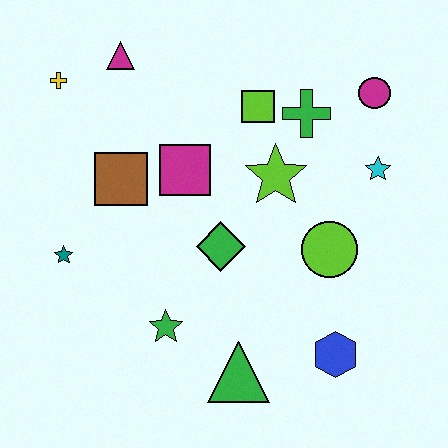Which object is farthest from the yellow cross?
The blue hexagon is farthest from the yellow cross.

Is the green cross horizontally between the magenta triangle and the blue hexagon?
Yes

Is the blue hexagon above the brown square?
No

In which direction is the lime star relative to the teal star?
The lime star is to the right of the teal star.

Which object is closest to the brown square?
The magenta square is closest to the brown square.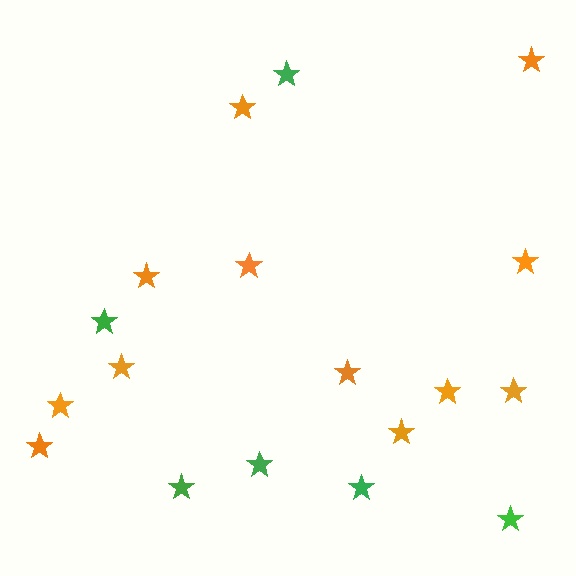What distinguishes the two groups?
There are 2 groups: one group of orange stars (12) and one group of green stars (6).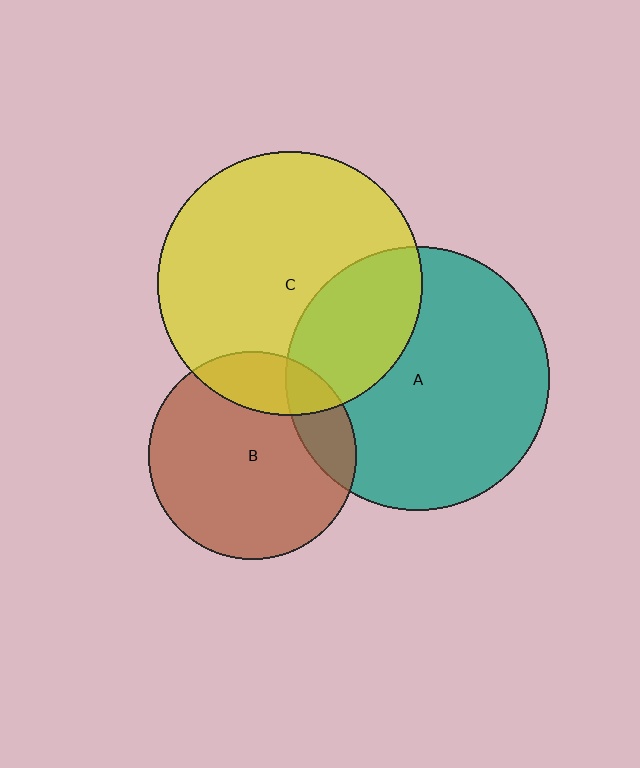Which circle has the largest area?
Circle C (yellow).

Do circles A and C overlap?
Yes.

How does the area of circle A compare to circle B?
Approximately 1.6 times.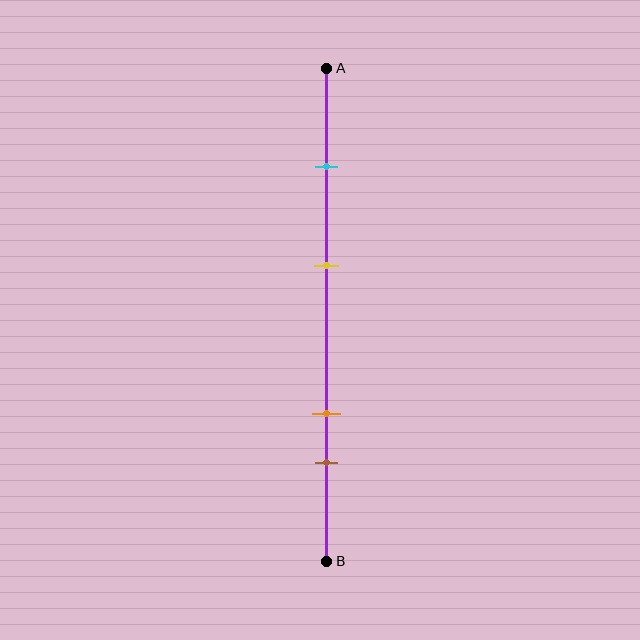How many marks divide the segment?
There are 4 marks dividing the segment.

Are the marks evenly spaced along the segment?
No, the marks are not evenly spaced.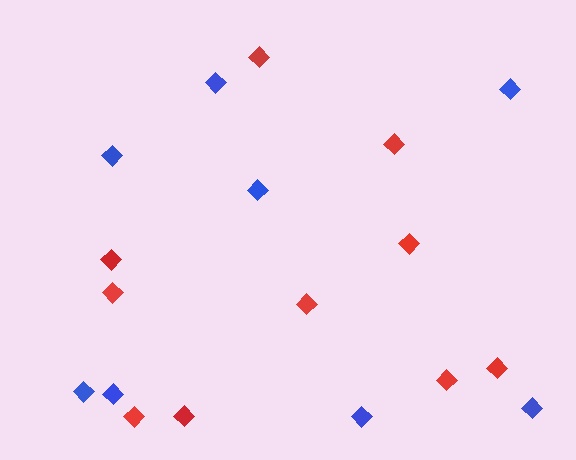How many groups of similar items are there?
There are 2 groups: one group of blue diamonds (8) and one group of red diamonds (10).